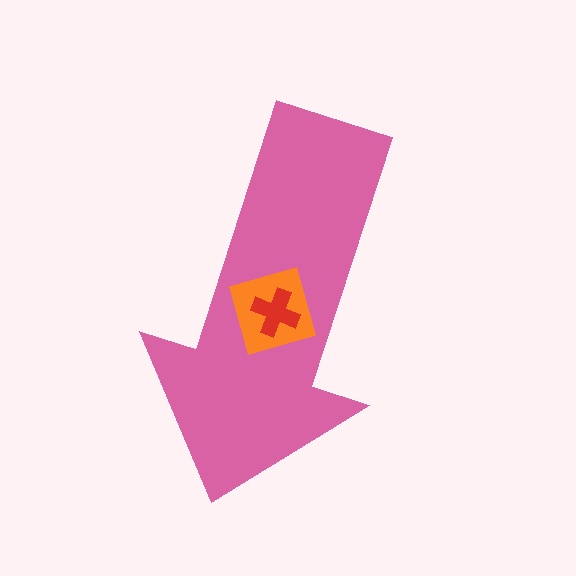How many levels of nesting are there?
3.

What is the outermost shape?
The pink arrow.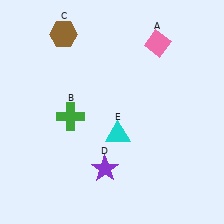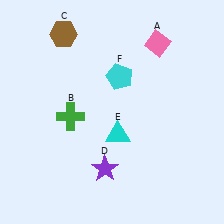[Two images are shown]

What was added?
A cyan pentagon (F) was added in Image 2.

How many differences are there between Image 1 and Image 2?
There is 1 difference between the two images.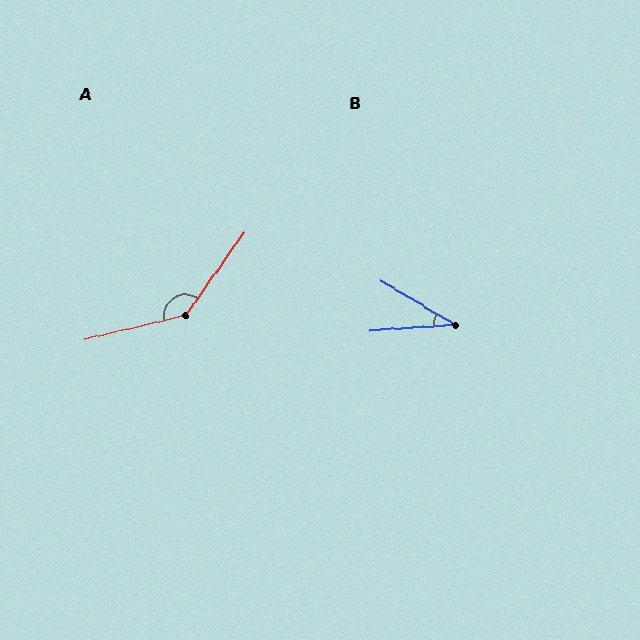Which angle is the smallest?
B, at approximately 35 degrees.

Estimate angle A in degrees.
Approximately 139 degrees.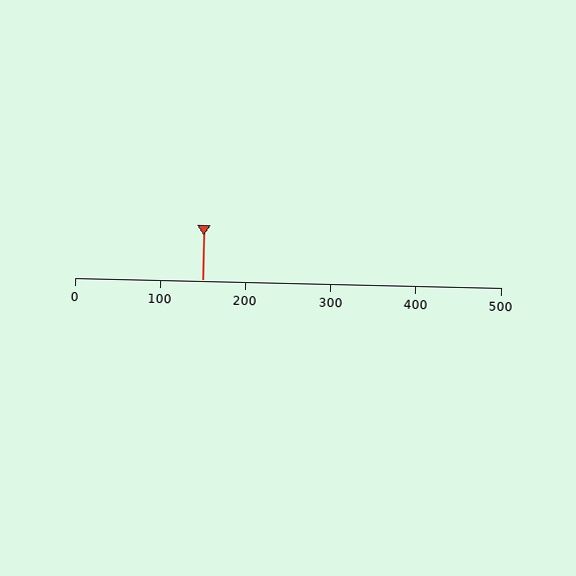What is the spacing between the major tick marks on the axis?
The major ticks are spaced 100 apart.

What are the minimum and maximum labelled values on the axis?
The axis runs from 0 to 500.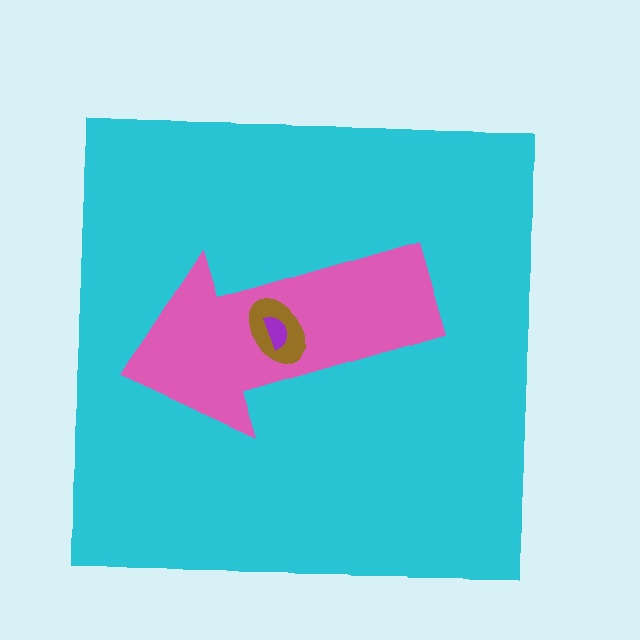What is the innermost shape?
The purple semicircle.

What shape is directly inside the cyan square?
The pink arrow.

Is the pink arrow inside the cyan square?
Yes.